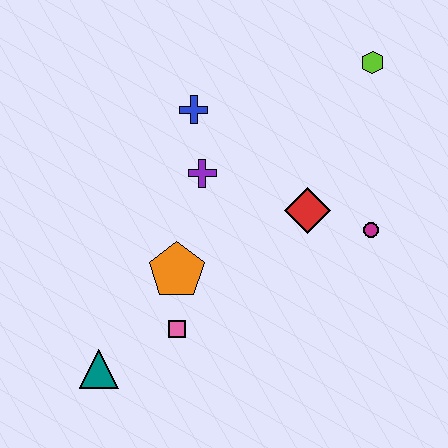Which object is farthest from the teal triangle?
The lime hexagon is farthest from the teal triangle.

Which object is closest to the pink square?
The orange pentagon is closest to the pink square.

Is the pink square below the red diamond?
Yes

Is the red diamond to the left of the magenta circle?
Yes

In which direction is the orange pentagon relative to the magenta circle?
The orange pentagon is to the left of the magenta circle.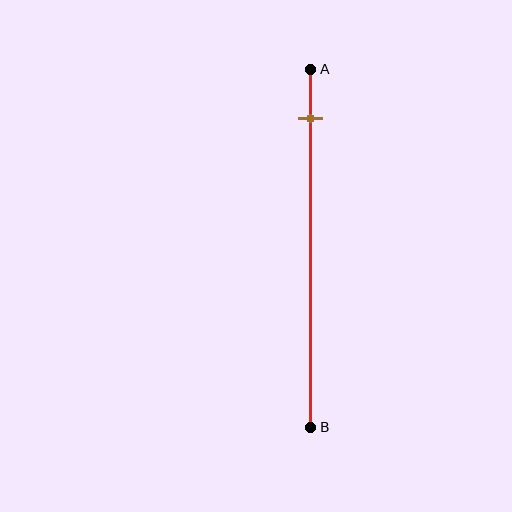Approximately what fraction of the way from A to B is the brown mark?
The brown mark is approximately 15% of the way from A to B.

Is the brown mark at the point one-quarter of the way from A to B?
No, the mark is at about 15% from A, not at the 25% one-quarter point.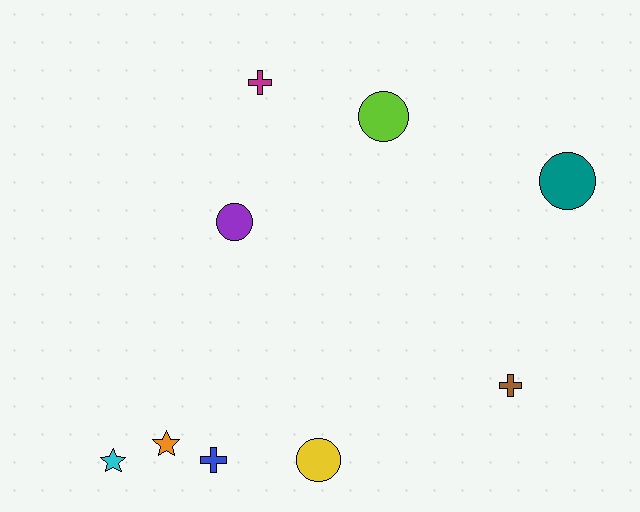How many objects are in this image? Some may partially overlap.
There are 9 objects.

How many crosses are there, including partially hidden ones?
There are 3 crosses.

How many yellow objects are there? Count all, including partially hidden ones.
There is 1 yellow object.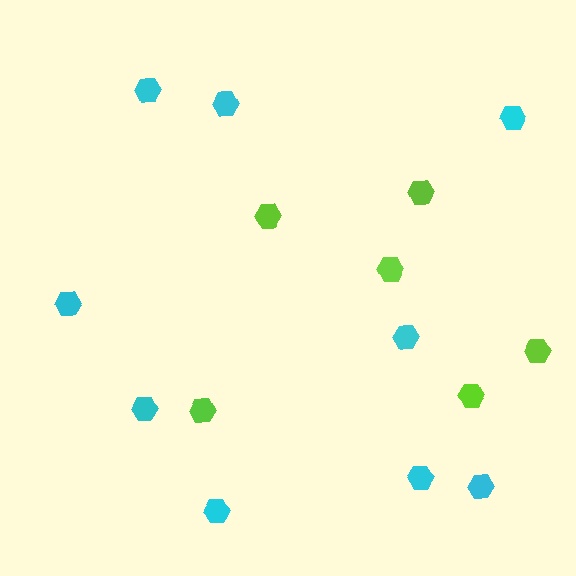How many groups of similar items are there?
There are 2 groups: one group of lime hexagons (6) and one group of cyan hexagons (9).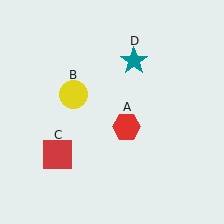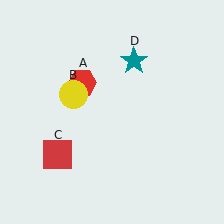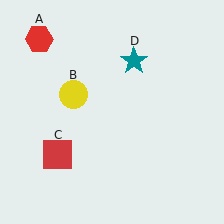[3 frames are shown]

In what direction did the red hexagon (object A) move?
The red hexagon (object A) moved up and to the left.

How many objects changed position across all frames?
1 object changed position: red hexagon (object A).